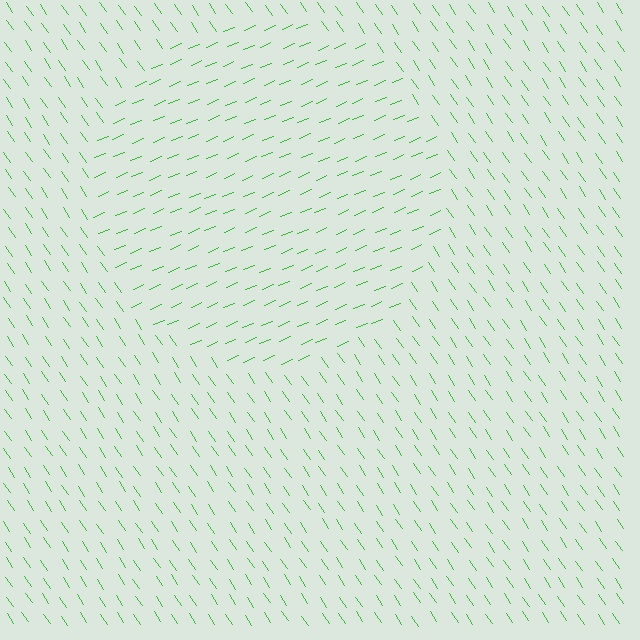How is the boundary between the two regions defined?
The boundary is defined purely by a change in line orientation (approximately 79 degrees difference). All lines are the same color and thickness.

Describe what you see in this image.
The image is filled with small green line segments. A circle region in the image has lines oriented differently from the surrounding lines, creating a visible texture boundary.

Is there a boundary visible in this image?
Yes, there is a texture boundary formed by a change in line orientation.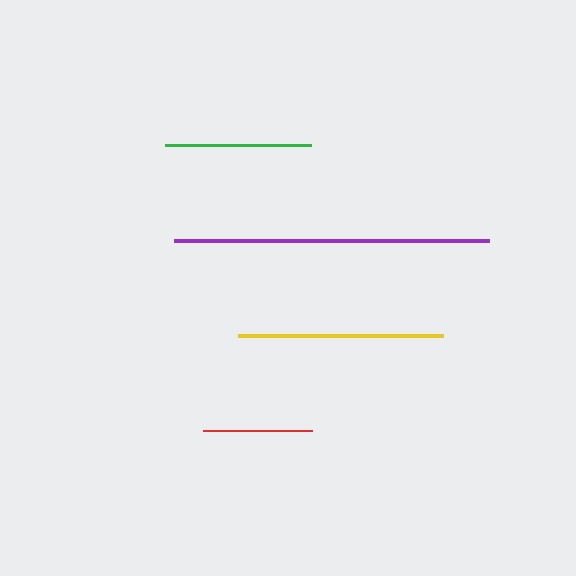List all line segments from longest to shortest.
From longest to shortest: purple, yellow, green, red.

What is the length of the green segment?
The green segment is approximately 147 pixels long.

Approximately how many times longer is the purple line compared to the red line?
The purple line is approximately 2.9 times the length of the red line.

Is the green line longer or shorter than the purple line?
The purple line is longer than the green line.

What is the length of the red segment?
The red segment is approximately 109 pixels long.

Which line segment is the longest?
The purple line is the longest at approximately 315 pixels.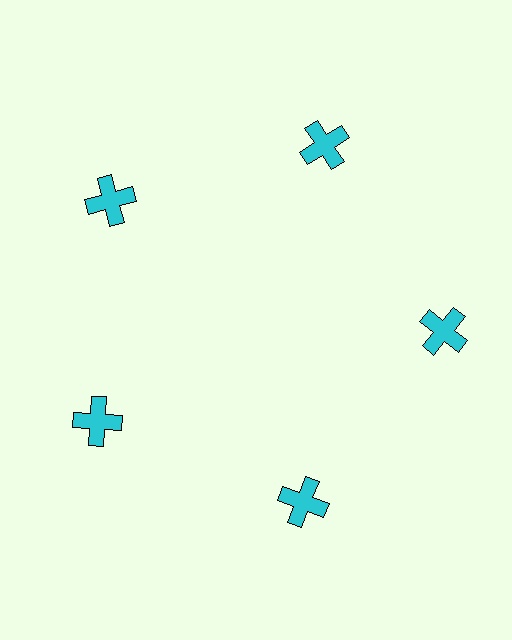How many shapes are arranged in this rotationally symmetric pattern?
There are 5 shapes, arranged in 5 groups of 1.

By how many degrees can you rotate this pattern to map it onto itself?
The pattern maps onto itself every 72 degrees of rotation.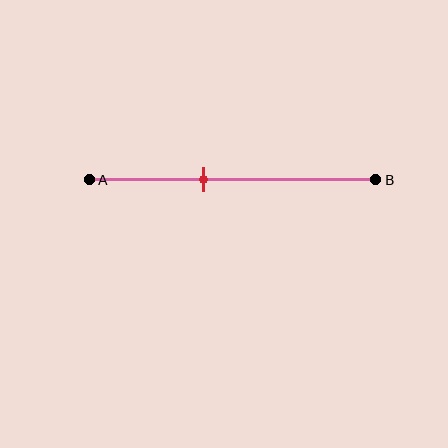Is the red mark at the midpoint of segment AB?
No, the mark is at about 40% from A, not at the 50% midpoint.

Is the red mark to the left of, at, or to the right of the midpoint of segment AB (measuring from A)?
The red mark is to the left of the midpoint of segment AB.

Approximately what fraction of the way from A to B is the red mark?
The red mark is approximately 40% of the way from A to B.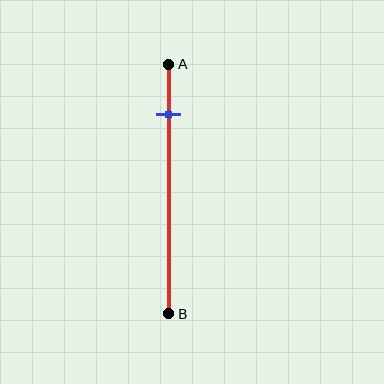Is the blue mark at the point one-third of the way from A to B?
No, the mark is at about 20% from A, not at the 33% one-third point.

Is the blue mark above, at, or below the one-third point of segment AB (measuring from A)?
The blue mark is above the one-third point of segment AB.